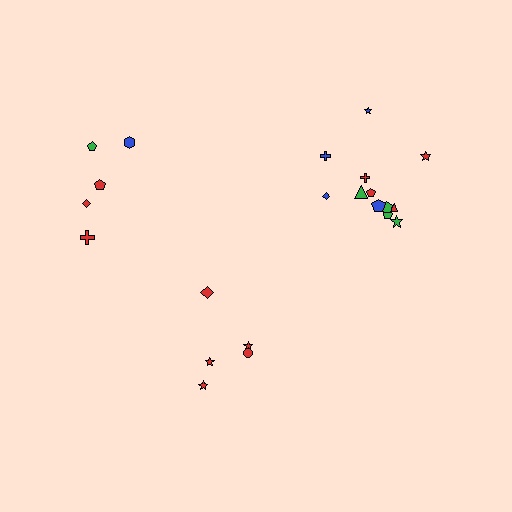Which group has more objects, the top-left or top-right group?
The top-right group.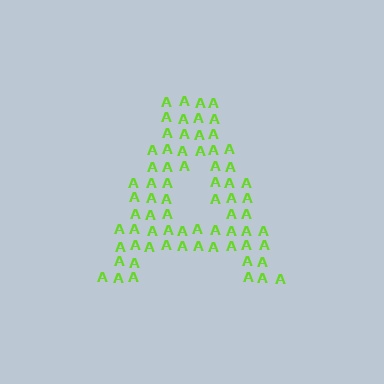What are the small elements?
The small elements are letter A's.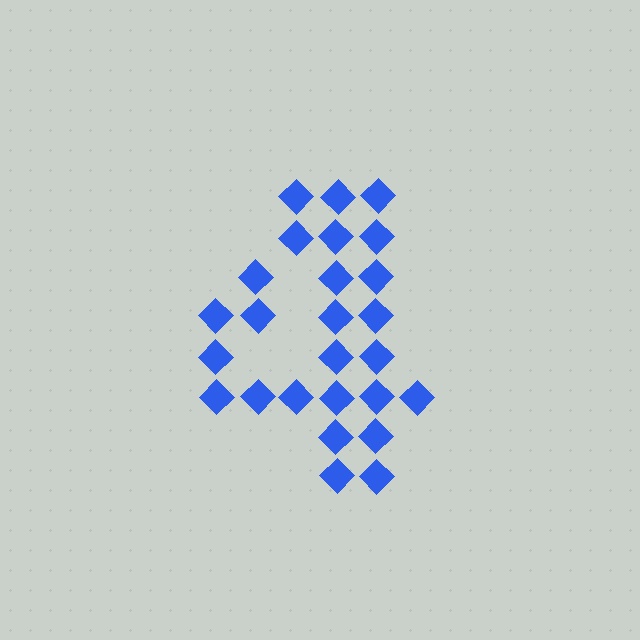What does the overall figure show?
The overall figure shows the digit 4.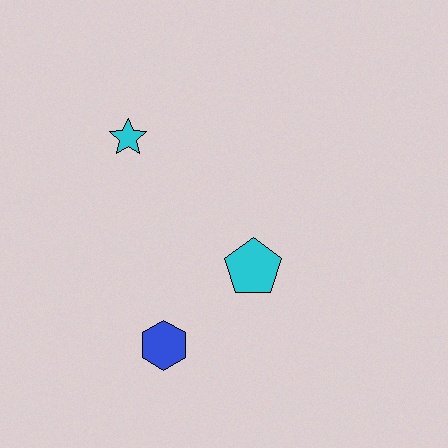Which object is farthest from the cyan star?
The blue hexagon is farthest from the cyan star.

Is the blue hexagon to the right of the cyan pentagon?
No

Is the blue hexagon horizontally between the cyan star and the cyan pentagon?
Yes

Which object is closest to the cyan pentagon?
The blue hexagon is closest to the cyan pentagon.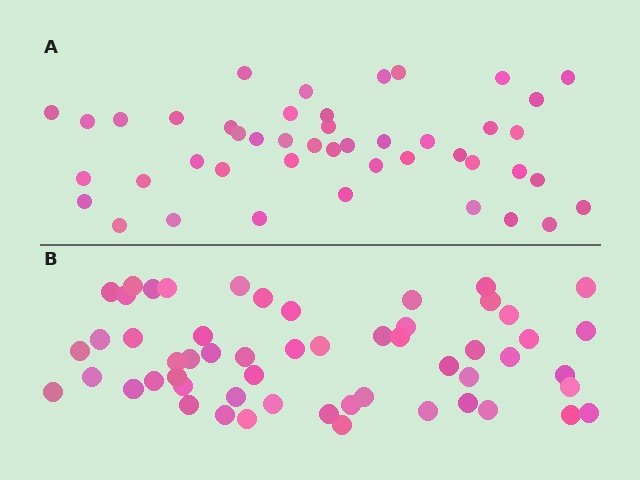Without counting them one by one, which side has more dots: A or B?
Region B (the bottom region) has more dots.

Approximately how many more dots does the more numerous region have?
Region B has roughly 10 or so more dots than region A.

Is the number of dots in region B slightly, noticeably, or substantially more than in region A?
Region B has only slightly more — the two regions are fairly close. The ratio is roughly 1.2 to 1.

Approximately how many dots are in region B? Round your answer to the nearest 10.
About 60 dots. (The exact count is 55, which rounds to 60.)